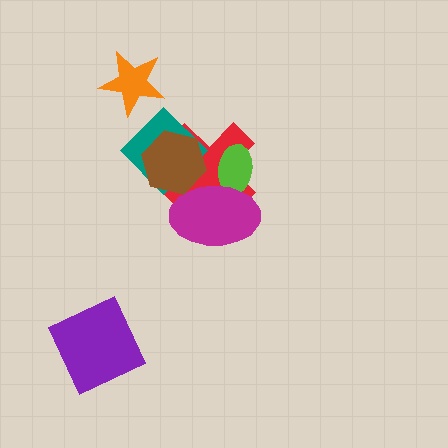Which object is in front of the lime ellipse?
The magenta ellipse is in front of the lime ellipse.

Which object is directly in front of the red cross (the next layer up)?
The teal diamond is directly in front of the red cross.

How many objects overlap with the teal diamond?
2 objects overlap with the teal diamond.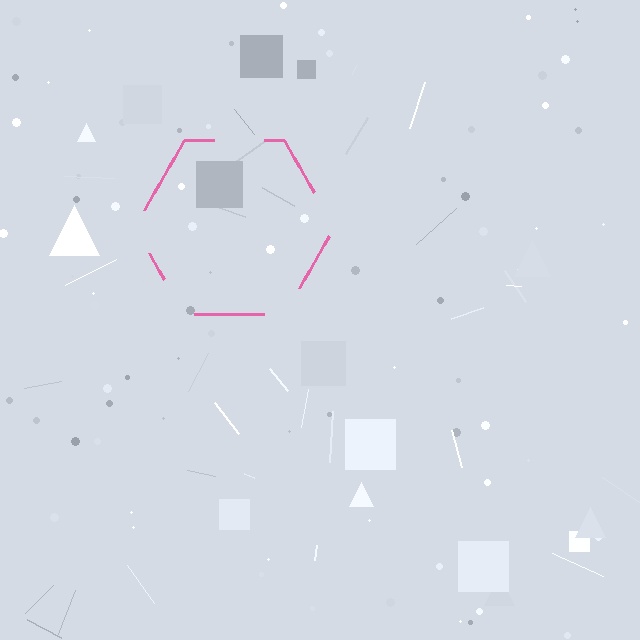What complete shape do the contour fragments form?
The contour fragments form a hexagon.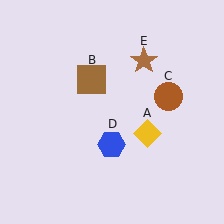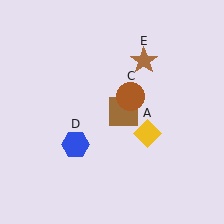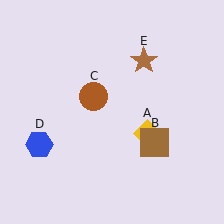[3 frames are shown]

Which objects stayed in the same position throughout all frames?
Yellow diamond (object A) and brown star (object E) remained stationary.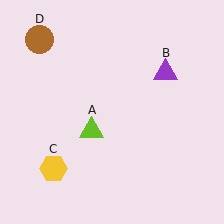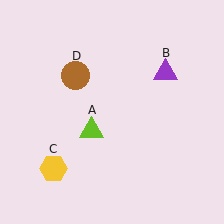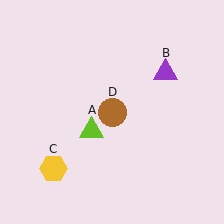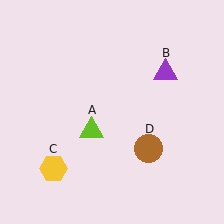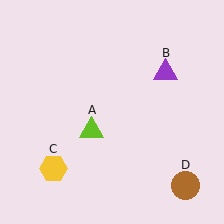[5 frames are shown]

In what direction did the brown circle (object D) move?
The brown circle (object D) moved down and to the right.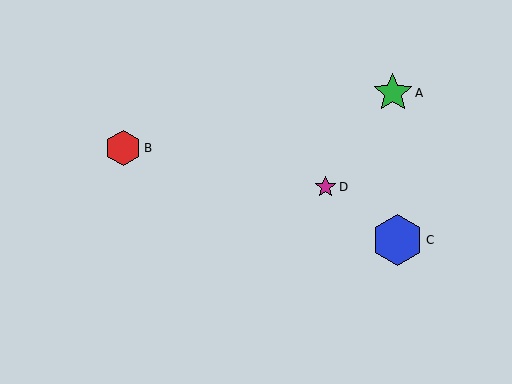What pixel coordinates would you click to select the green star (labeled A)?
Click at (393, 93) to select the green star A.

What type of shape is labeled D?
Shape D is a magenta star.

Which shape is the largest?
The blue hexagon (labeled C) is the largest.